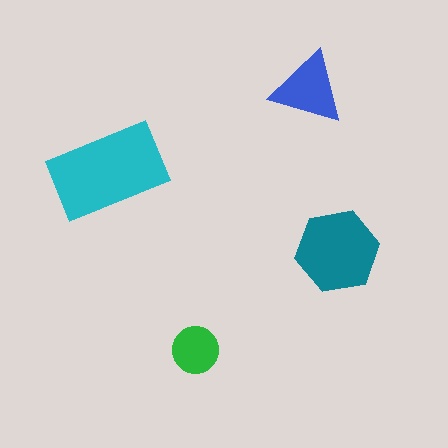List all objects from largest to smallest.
The cyan rectangle, the teal hexagon, the blue triangle, the green circle.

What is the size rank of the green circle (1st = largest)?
4th.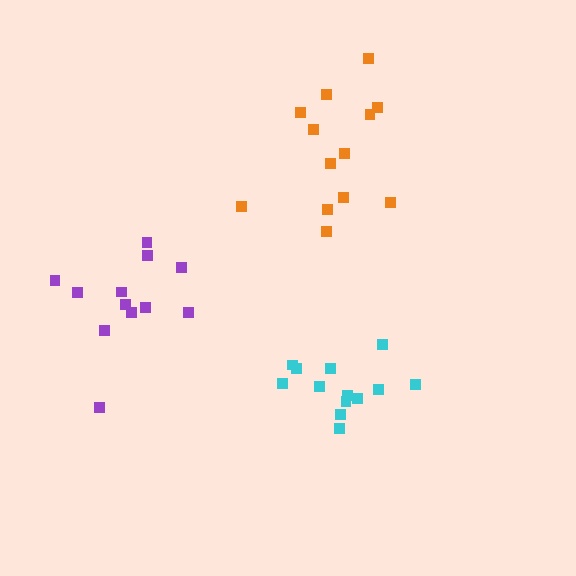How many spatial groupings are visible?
There are 3 spatial groupings.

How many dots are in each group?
Group 1: 13 dots, Group 2: 13 dots, Group 3: 12 dots (38 total).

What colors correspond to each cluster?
The clusters are colored: orange, cyan, purple.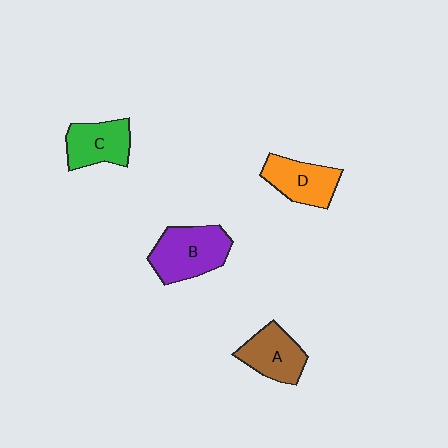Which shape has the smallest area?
Shape C (green).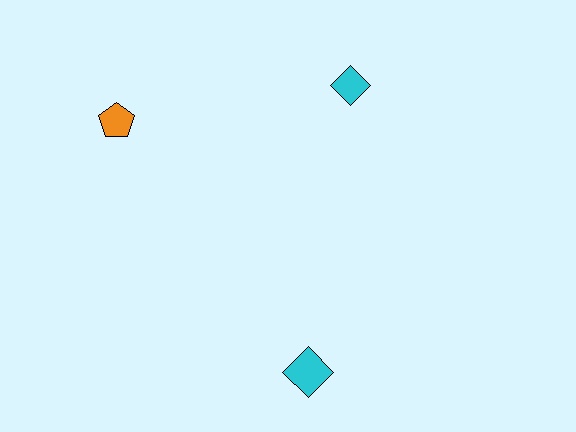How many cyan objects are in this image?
There are 2 cyan objects.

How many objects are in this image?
There are 3 objects.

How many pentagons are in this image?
There is 1 pentagon.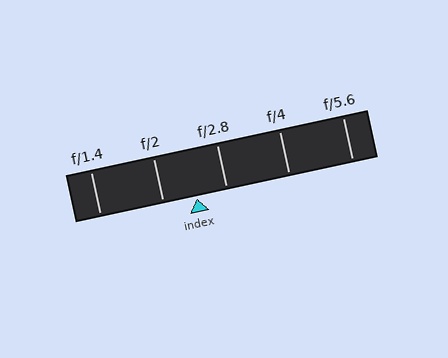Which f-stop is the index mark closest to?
The index mark is closest to f/2.8.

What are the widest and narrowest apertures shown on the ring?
The widest aperture shown is f/1.4 and the narrowest is f/5.6.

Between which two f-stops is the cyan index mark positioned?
The index mark is between f/2 and f/2.8.